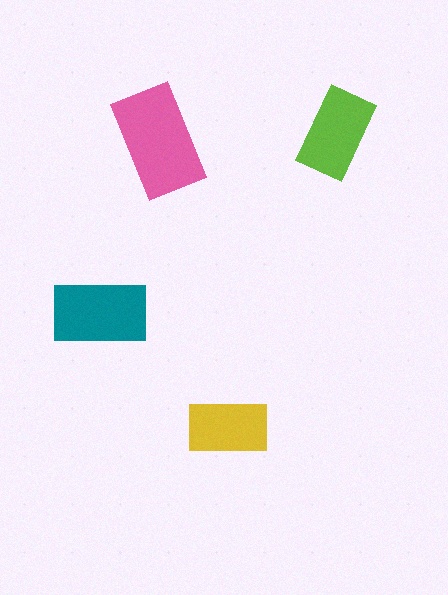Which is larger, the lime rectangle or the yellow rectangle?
The lime one.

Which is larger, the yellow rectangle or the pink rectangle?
The pink one.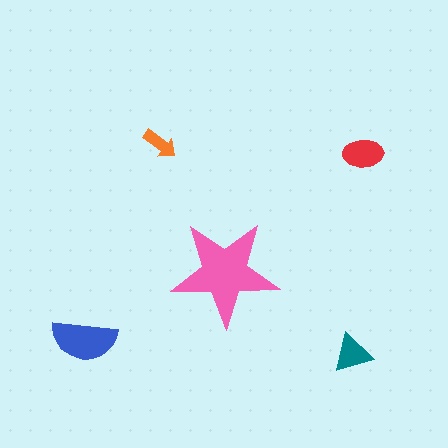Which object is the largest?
The pink star.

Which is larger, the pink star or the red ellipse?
The pink star.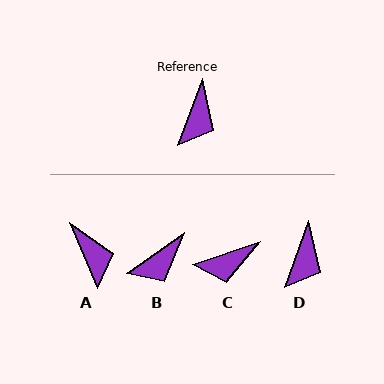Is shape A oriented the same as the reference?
No, it is off by about 43 degrees.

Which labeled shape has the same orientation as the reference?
D.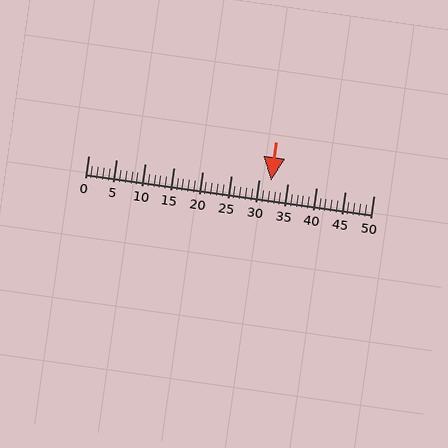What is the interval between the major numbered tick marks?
The major tick marks are spaced 5 units apart.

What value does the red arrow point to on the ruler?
The red arrow points to approximately 32.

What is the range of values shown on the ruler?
The ruler shows values from 0 to 50.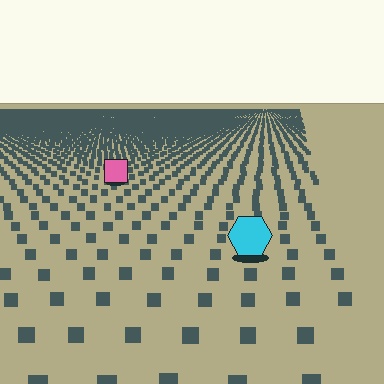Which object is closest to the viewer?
The cyan hexagon is closest. The texture marks near it are larger and more spread out.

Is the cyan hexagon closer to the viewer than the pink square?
Yes. The cyan hexagon is closer — you can tell from the texture gradient: the ground texture is coarser near it.